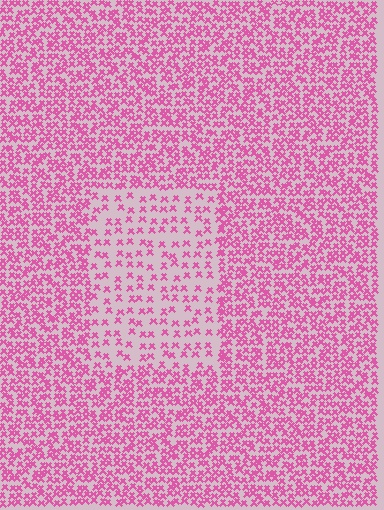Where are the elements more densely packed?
The elements are more densely packed outside the rectangle boundary.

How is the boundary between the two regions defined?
The boundary is defined by a change in element density (approximately 2.2x ratio). All elements are the same color, size, and shape.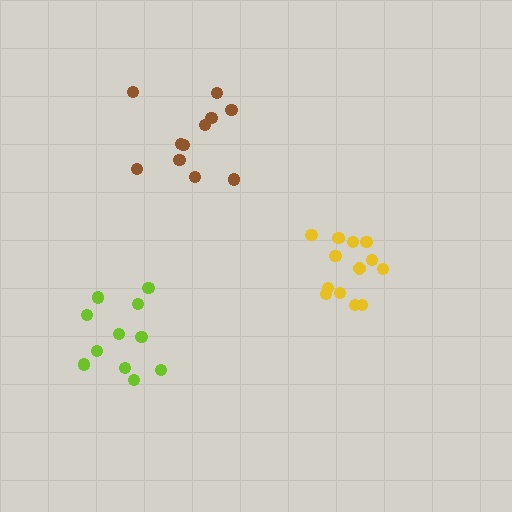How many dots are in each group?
Group 1: 13 dots, Group 2: 11 dots, Group 3: 11 dots (35 total).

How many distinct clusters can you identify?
There are 3 distinct clusters.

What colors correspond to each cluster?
The clusters are colored: yellow, brown, lime.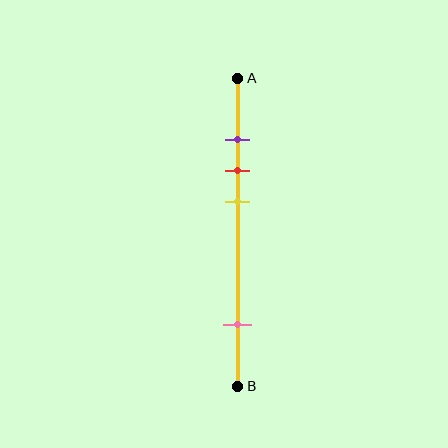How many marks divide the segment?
There are 4 marks dividing the segment.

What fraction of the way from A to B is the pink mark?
The pink mark is approximately 80% (0.8) of the way from A to B.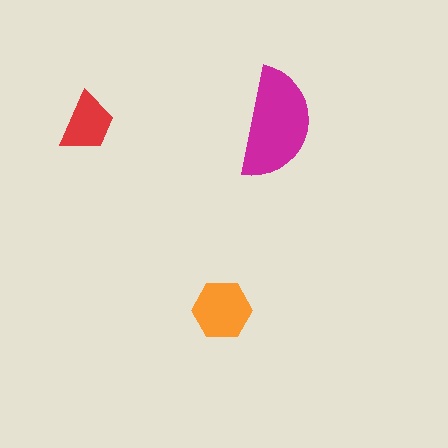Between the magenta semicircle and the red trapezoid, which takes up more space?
The magenta semicircle.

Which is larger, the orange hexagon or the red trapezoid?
The orange hexagon.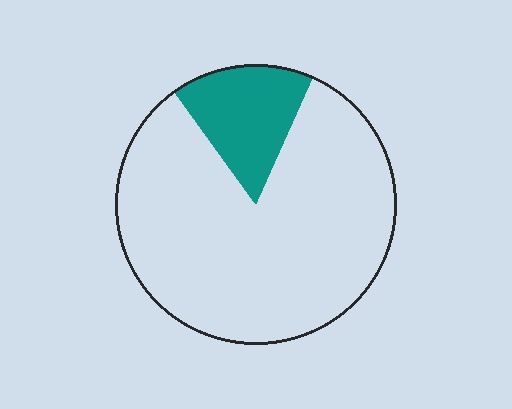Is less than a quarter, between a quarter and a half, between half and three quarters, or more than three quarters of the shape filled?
Less than a quarter.